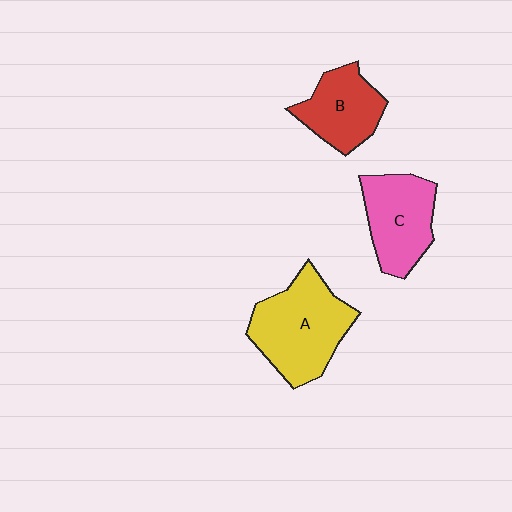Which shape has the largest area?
Shape A (yellow).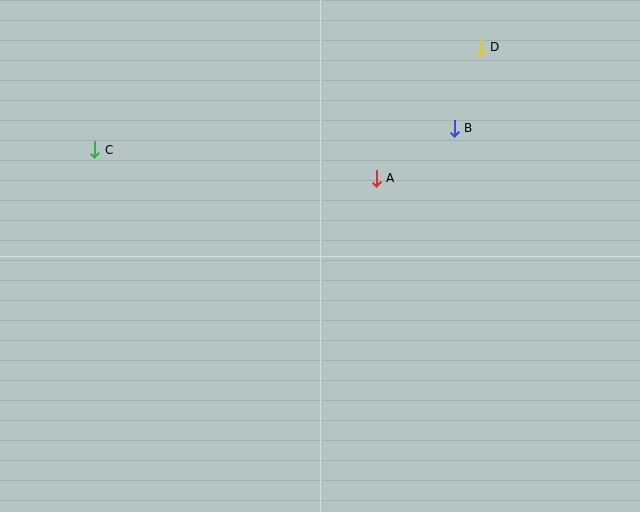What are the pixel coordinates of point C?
Point C is at (95, 150).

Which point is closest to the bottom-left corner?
Point C is closest to the bottom-left corner.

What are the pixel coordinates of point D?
Point D is at (480, 47).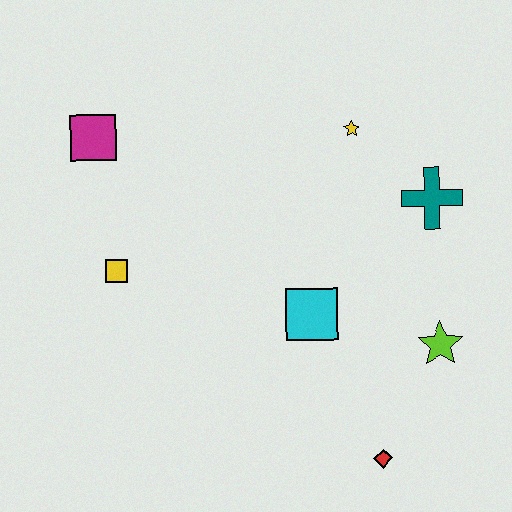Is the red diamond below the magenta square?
Yes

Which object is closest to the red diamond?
The lime star is closest to the red diamond.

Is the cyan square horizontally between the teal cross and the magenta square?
Yes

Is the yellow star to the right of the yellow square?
Yes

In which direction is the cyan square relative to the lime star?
The cyan square is to the left of the lime star.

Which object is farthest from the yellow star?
The red diamond is farthest from the yellow star.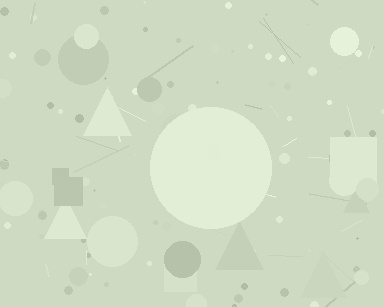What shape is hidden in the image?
A circle is hidden in the image.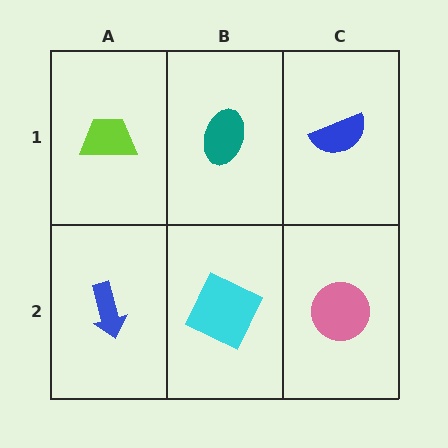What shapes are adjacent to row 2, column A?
A lime trapezoid (row 1, column A), a cyan square (row 2, column B).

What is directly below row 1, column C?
A pink circle.